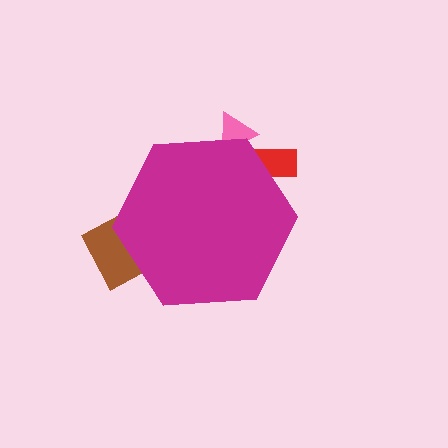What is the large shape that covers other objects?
A magenta hexagon.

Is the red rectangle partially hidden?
Yes, the red rectangle is partially hidden behind the magenta hexagon.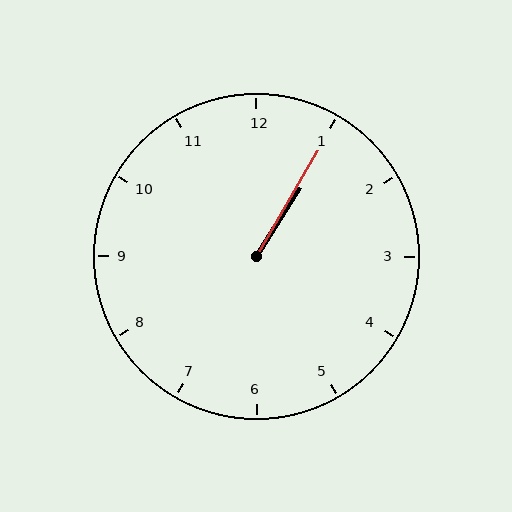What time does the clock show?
1:05.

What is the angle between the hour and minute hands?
Approximately 2 degrees.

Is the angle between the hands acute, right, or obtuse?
It is acute.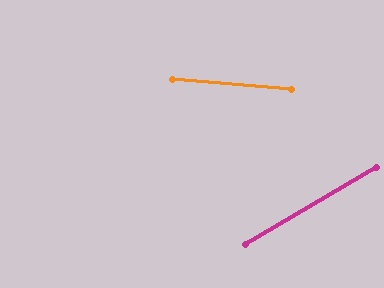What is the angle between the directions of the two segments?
Approximately 35 degrees.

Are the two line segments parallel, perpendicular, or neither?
Neither parallel nor perpendicular — they differ by about 35°.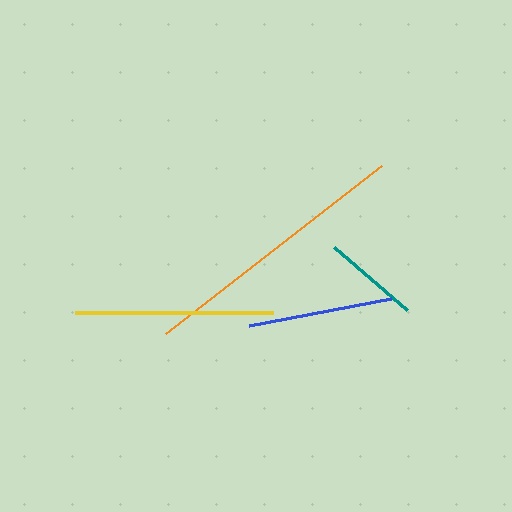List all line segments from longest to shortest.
From longest to shortest: orange, yellow, blue, teal.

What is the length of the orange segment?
The orange segment is approximately 274 pixels long.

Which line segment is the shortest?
The teal line is the shortest at approximately 96 pixels.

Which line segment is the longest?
The orange line is the longest at approximately 274 pixels.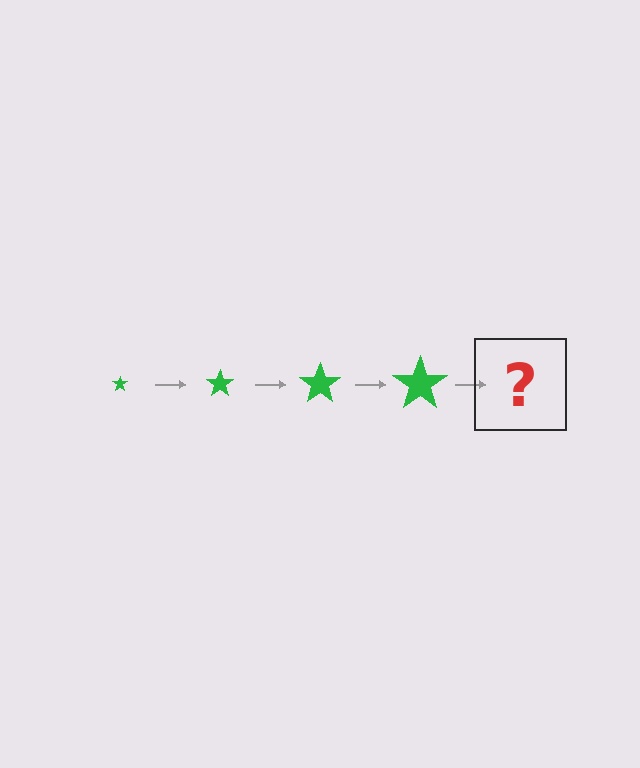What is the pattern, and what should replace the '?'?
The pattern is that the star gets progressively larger each step. The '?' should be a green star, larger than the previous one.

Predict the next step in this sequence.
The next step is a green star, larger than the previous one.